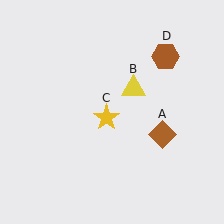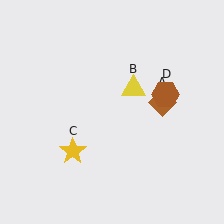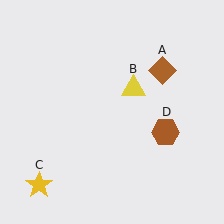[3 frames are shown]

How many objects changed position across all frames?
3 objects changed position: brown diamond (object A), yellow star (object C), brown hexagon (object D).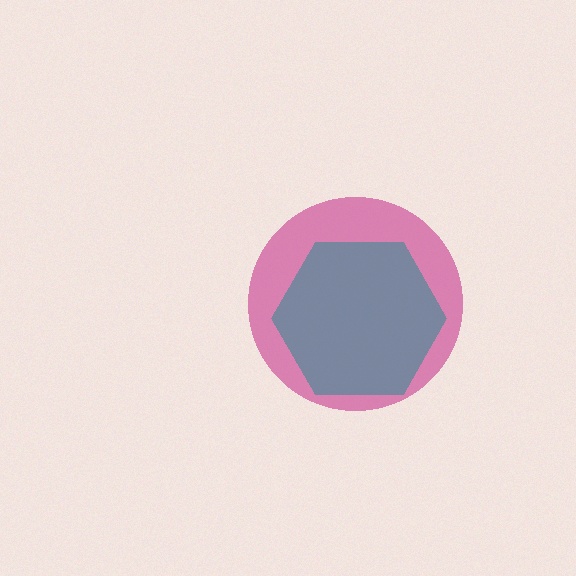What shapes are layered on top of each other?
The layered shapes are: a magenta circle, a teal hexagon.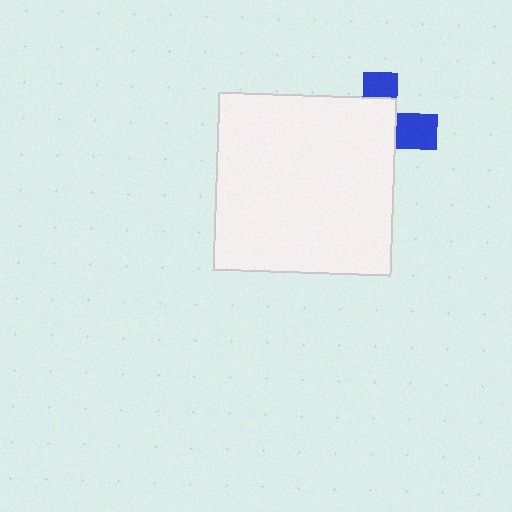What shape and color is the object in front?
The object in front is a white square.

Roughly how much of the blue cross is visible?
A small part of it is visible (roughly 34%).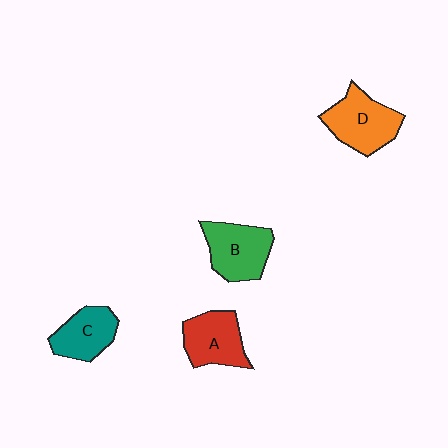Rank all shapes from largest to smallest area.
From largest to smallest: D (orange), B (green), A (red), C (teal).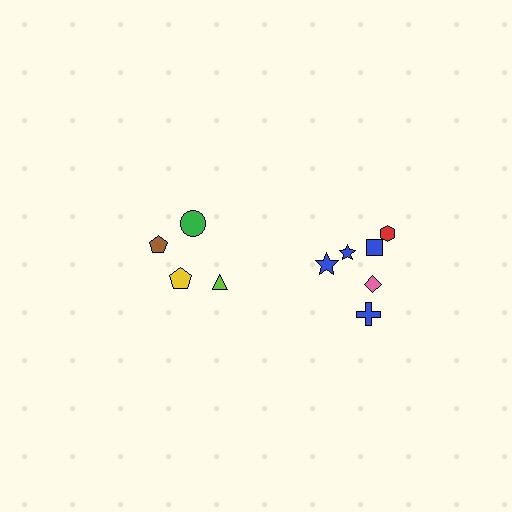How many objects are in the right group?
There are 6 objects.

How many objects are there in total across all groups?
There are 10 objects.